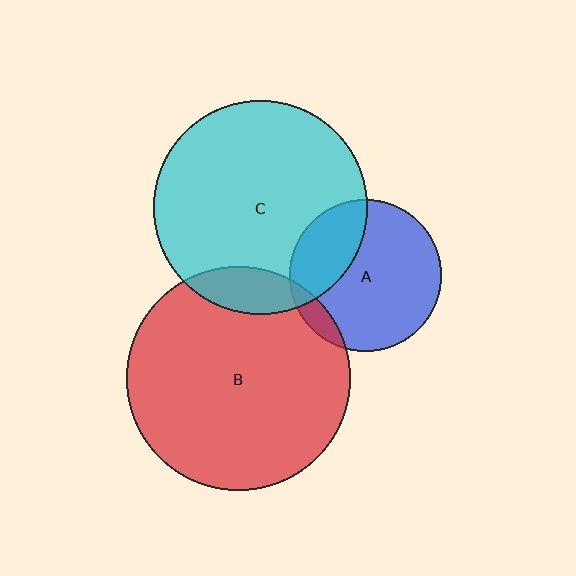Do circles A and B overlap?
Yes.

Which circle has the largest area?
Circle B (red).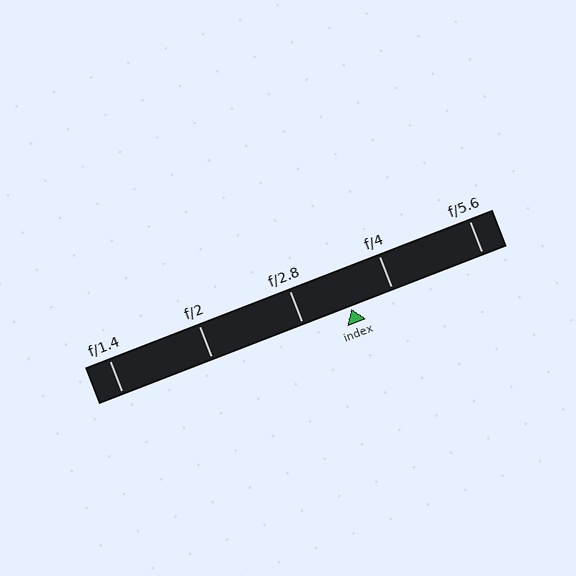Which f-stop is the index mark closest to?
The index mark is closest to f/4.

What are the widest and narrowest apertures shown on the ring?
The widest aperture shown is f/1.4 and the narrowest is f/5.6.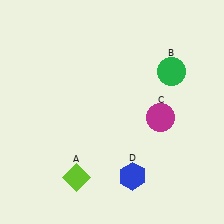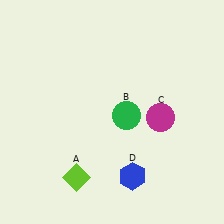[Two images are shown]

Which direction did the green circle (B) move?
The green circle (B) moved left.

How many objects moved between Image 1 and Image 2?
1 object moved between the two images.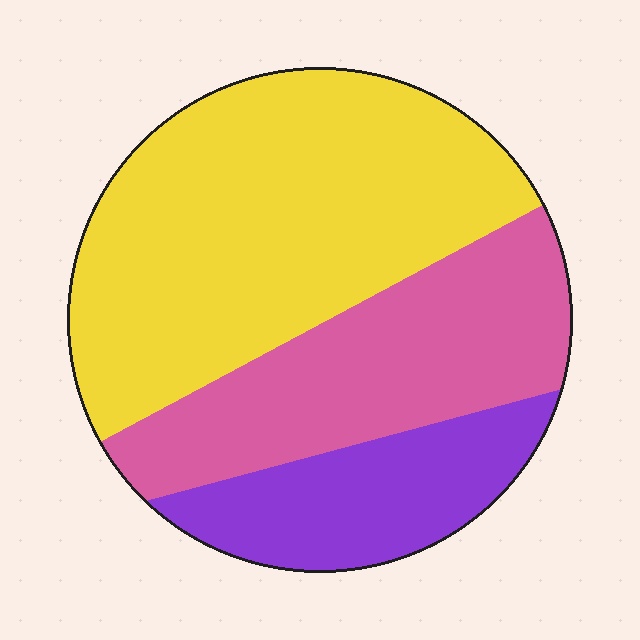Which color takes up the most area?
Yellow, at roughly 50%.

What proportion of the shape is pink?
Pink covers about 30% of the shape.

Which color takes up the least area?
Purple, at roughly 20%.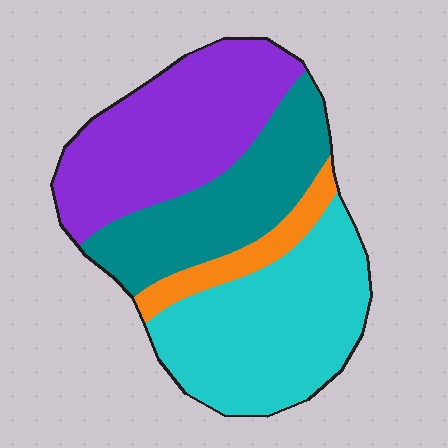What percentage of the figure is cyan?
Cyan takes up between a third and a half of the figure.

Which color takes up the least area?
Orange, at roughly 10%.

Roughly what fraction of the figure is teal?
Teal covers about 25% of the figure.